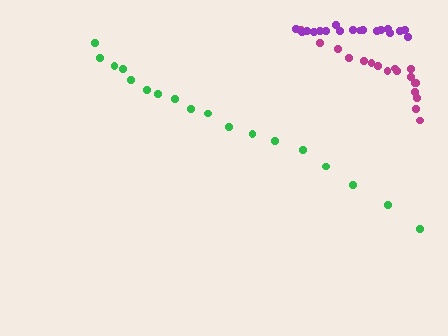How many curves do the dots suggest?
There are 3 distinct paths.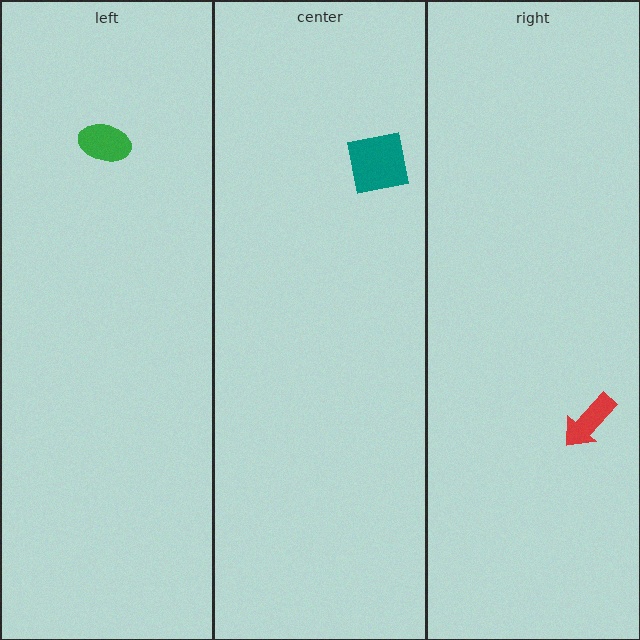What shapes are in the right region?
The red arrow.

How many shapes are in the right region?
1.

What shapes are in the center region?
The teal square.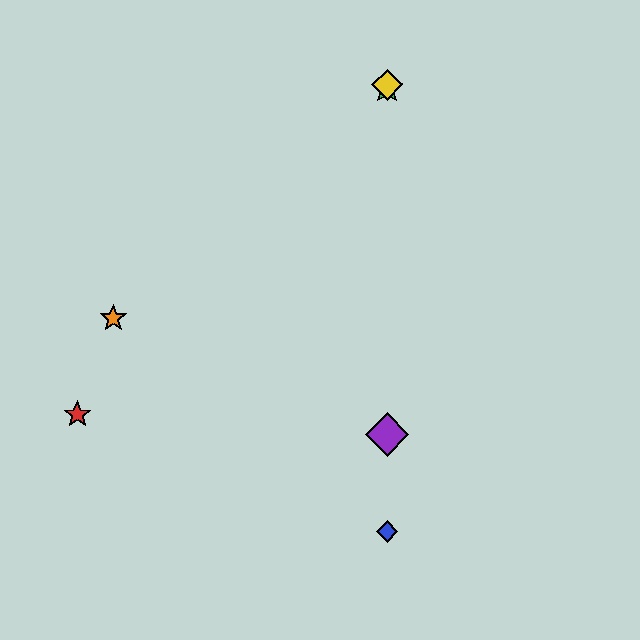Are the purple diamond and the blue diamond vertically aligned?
Yes, both are at x≈387.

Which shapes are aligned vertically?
The blue diamond, the green star, the yellow diamond, the purple diamond are aligned vertically.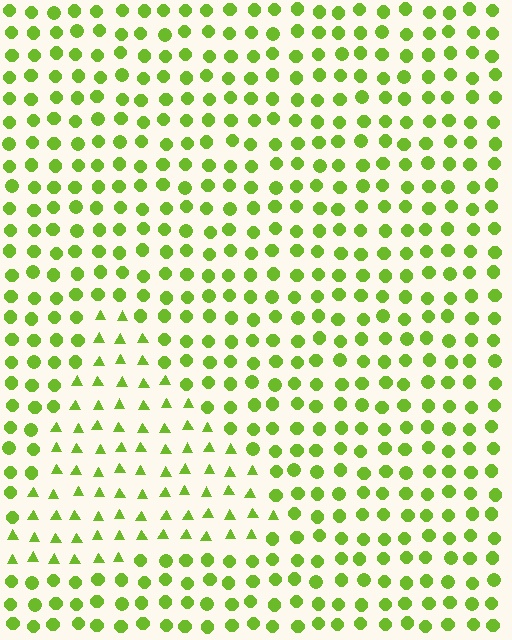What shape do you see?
I see a triangle.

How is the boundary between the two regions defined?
The boundary is defined by a change in element shape: triangles inside vs. circles outside. All elements share the same color and spacing.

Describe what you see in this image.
The image is filled with small lime elements arranged in a uniform grid. A triangle-shaped region contains triangles, while the surrounding area contains circles. The boundary is defined purely by the change in element shape.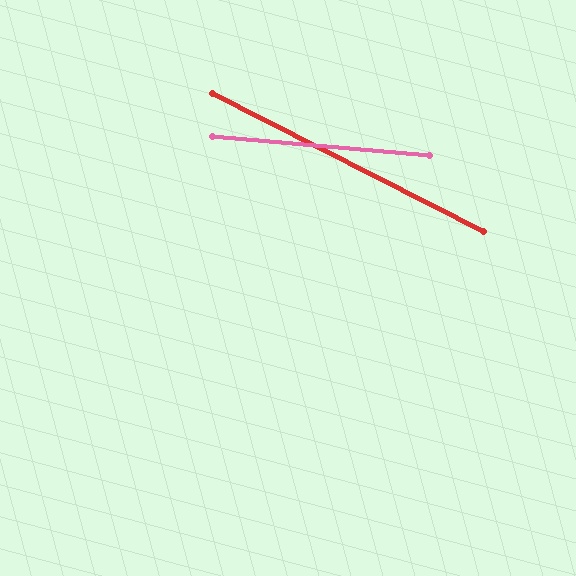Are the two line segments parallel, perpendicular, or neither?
Neither parallel nor perpendicular — they differ by about 22°.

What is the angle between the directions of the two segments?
Approximately 22 degrees.